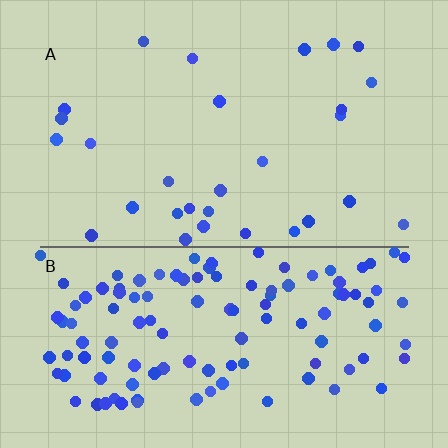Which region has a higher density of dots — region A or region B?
B (the bottom).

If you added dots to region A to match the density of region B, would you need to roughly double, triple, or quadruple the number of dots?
Approximately quadruple.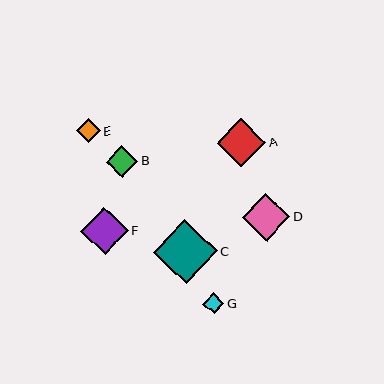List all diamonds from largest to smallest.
From largest to smallest: C, A, F, D, B, E, G.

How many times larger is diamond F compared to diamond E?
Diamond F is approximately 2.0 times the size of diamond E.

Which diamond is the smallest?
Diamond G is the smallest with a size of approximately 21 pixels.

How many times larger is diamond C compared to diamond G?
Diamond C is approximately 3.0 times the size of diamond G.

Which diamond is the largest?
Diamond C is the largest with a size of approximately 64 pixels.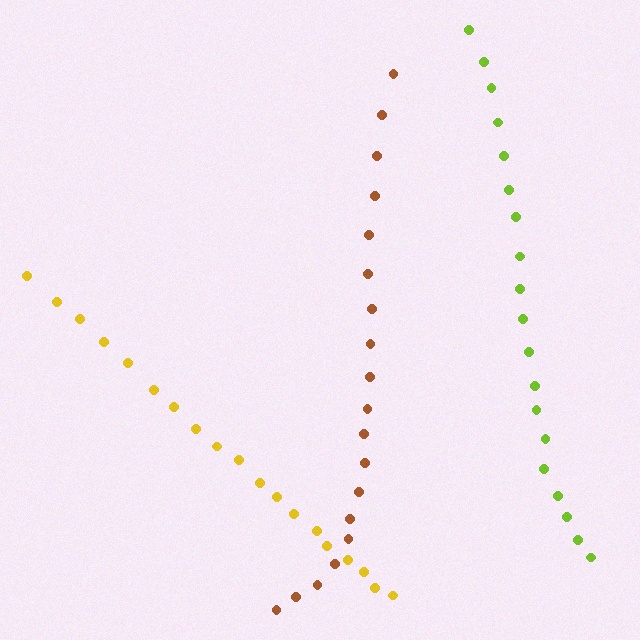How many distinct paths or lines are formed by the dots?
There are 3 distinct paths.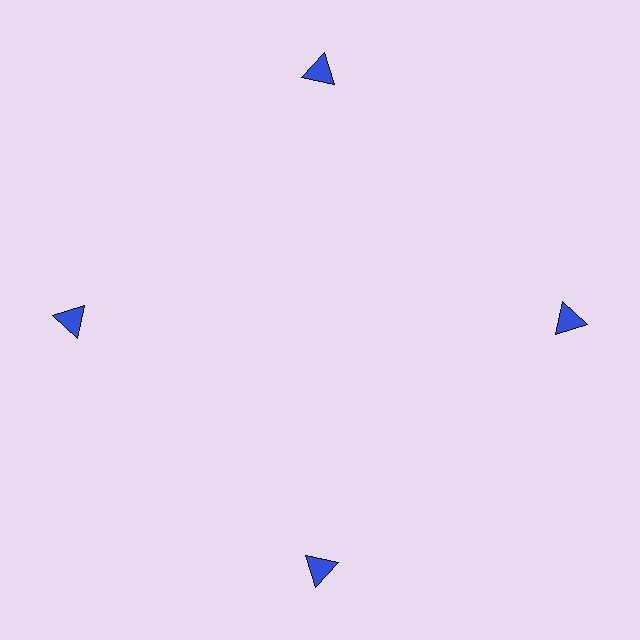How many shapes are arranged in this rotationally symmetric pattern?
There are 4 shapes, arranged in 4 groups of 1.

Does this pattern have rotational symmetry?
Yes, this pattern has 4-fold rotational symmetry. It looks the same after rotating 90 degrees around the center.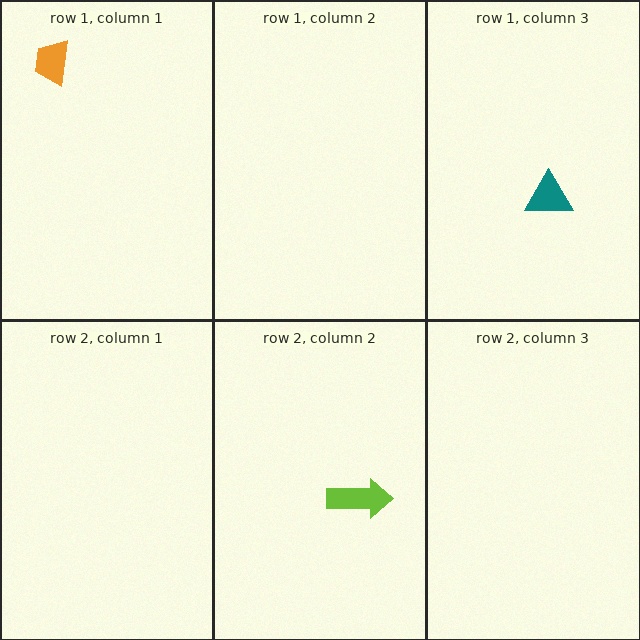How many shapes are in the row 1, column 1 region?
1.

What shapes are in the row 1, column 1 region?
The orange trapezoid.